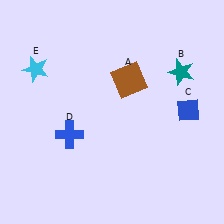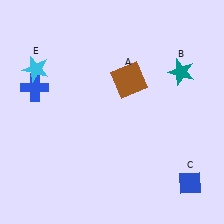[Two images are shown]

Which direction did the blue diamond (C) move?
The blue diamond (C) moved down.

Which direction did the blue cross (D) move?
The blue cross (D) moved up.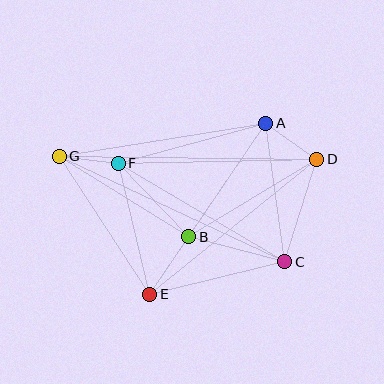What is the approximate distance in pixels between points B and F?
The distance between B and F is approximately 102 pixels.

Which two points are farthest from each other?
Points D and G are farthest from each other.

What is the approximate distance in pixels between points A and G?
The distance between A and G is approximately 209 pixels.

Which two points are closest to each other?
Points F and G are closest to each other.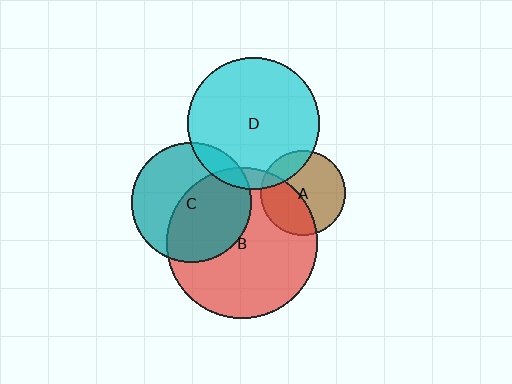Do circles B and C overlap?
Yes.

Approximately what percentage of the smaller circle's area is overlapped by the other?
Approximately 50%.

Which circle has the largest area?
Circle B (red).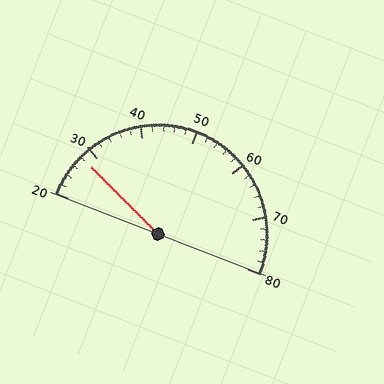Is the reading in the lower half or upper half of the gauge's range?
The reading is in the lower half of the range (20 to 80).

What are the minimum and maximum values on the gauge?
The gauge ranges from 20 to 80.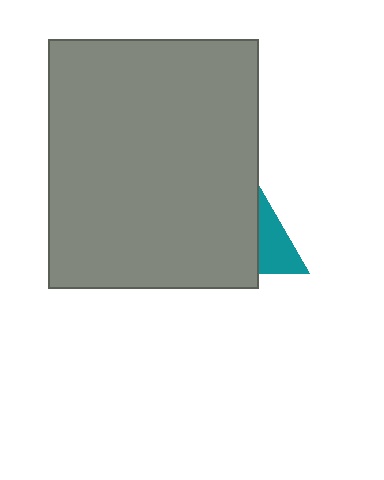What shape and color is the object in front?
The object in front is a gray rectangle.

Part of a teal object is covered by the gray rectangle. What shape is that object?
It is a triangle.